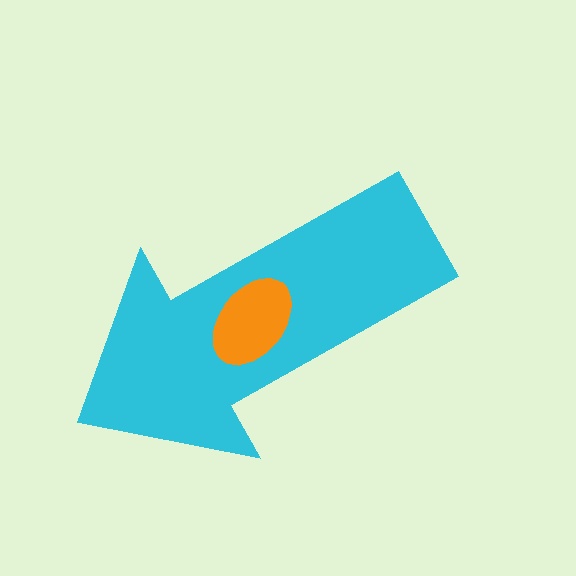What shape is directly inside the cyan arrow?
The orange ellipse.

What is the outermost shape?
The cyan arrow.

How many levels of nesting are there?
2.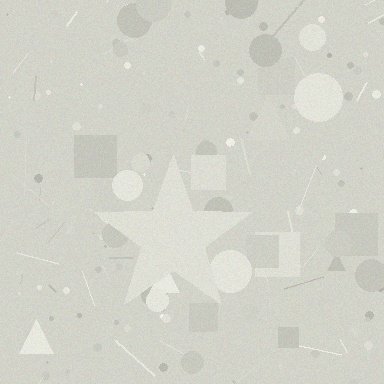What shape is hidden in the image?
A star is hidden in the image.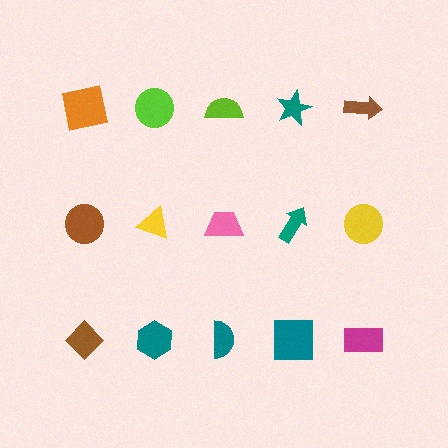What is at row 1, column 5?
A brown arrow.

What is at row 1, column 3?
A lime semicircle.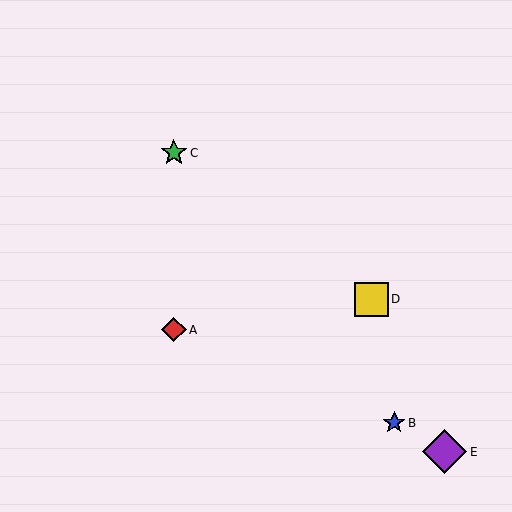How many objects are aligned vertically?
2 objects (A, C) are aligned vertically.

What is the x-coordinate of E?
Object E is at x≈445.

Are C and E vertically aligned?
No, C is at x≈174 and E is at x≈445.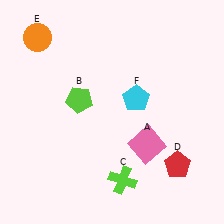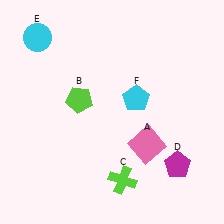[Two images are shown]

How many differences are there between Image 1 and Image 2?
There are 2 differences between the two images.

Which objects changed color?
D changed from red to magenta. E changed from orange to cyan.